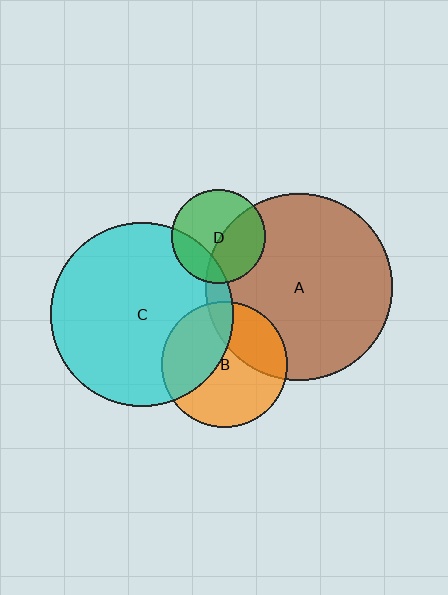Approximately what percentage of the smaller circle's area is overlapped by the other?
Approximately 40%.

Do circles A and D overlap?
Yes.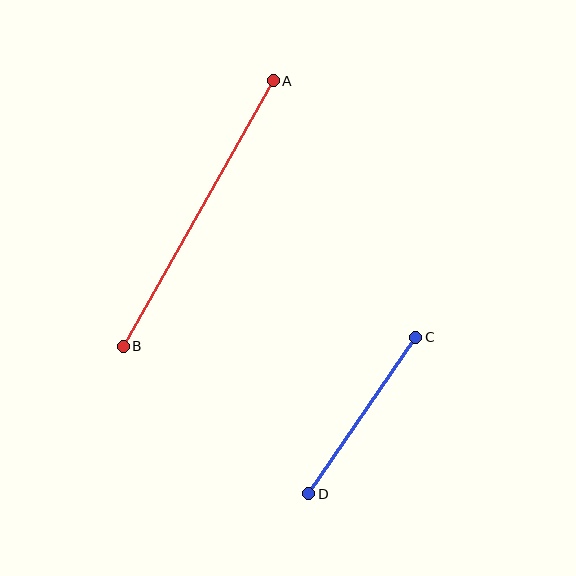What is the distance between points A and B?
The distance is approximately 305 pixels.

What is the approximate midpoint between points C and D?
The midpoint is at approximately (362, 415) pixels.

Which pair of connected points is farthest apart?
Points A and B are farthest apart.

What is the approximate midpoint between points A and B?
The midpoint is at approximately (198, 214) pixels.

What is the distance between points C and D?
The distance is approximately 189 pixels.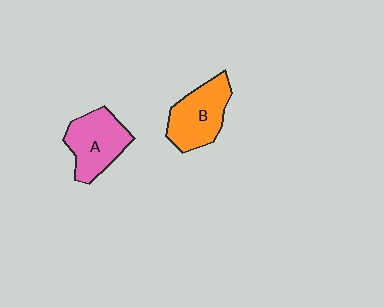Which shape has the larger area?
Shape B (orange).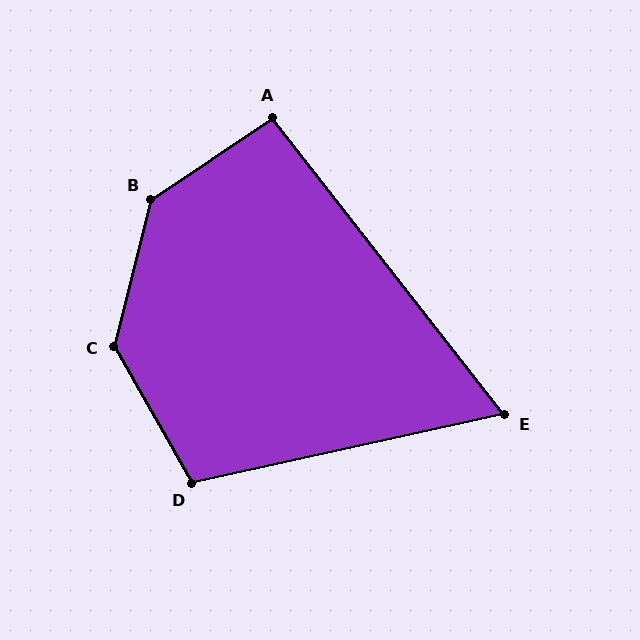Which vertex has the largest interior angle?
B, at approximately 138 degrees.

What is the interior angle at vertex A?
Approximately 94 degrees (approximately right).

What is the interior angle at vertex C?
Approximately 136 degrees (obtuse).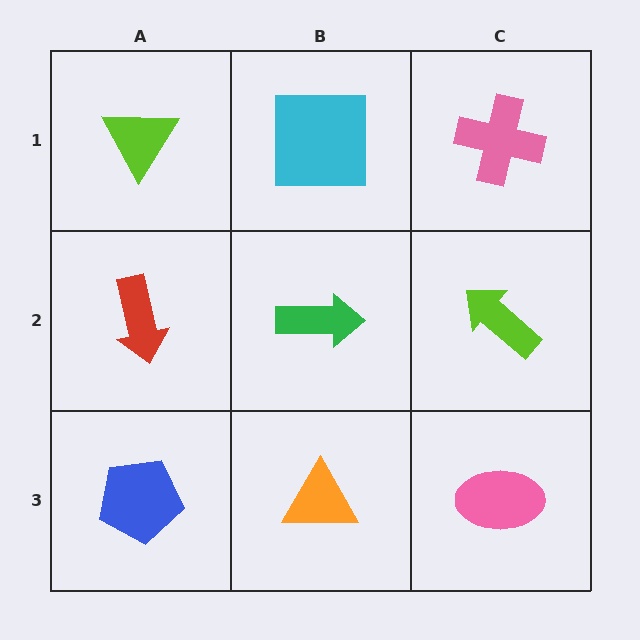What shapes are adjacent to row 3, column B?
A green arrow (row 2, column B), a blue pentagon (row 3, column A), a pink ellipse (row 3, column C).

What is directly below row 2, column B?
An orange triangle.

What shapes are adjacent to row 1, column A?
A red arrow (row 2, column A), a cyan square (row 1, column B).